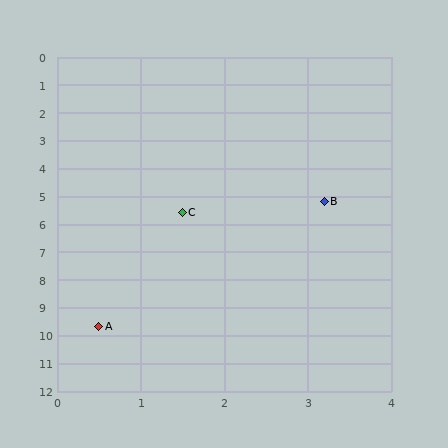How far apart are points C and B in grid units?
Points C and B are about 1.7 grid units apart.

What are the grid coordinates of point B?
Point B is at approximately (3.2, 5.2).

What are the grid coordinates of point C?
Point C is at approximately (1.5, 5.6).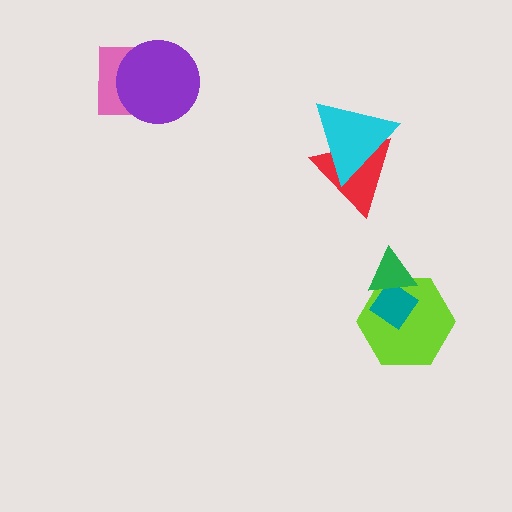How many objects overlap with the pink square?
1 object overlaps with the pink square.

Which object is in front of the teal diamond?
The green triangle is in front of the teal diamond.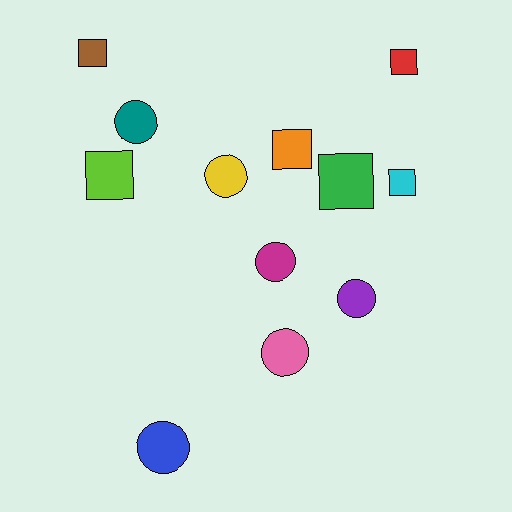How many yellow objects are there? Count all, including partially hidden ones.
There is 1 yellow object.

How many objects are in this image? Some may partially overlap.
There are 12 objects.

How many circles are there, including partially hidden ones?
There are 6 circles.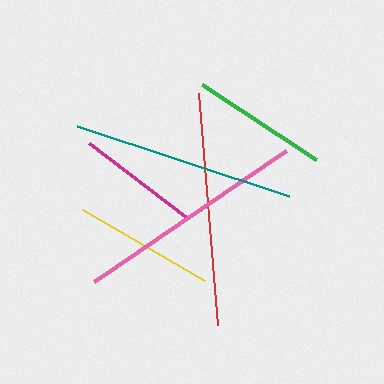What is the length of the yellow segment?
The yellow segment is approximately 141 pixels long.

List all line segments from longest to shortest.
From longest to shortest: red, pink, teal, yellow, green, magenta.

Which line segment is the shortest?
The magenta line is the shortest at approximately 122 pixels.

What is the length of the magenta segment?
The magenta segment is approximately 122 pixels long.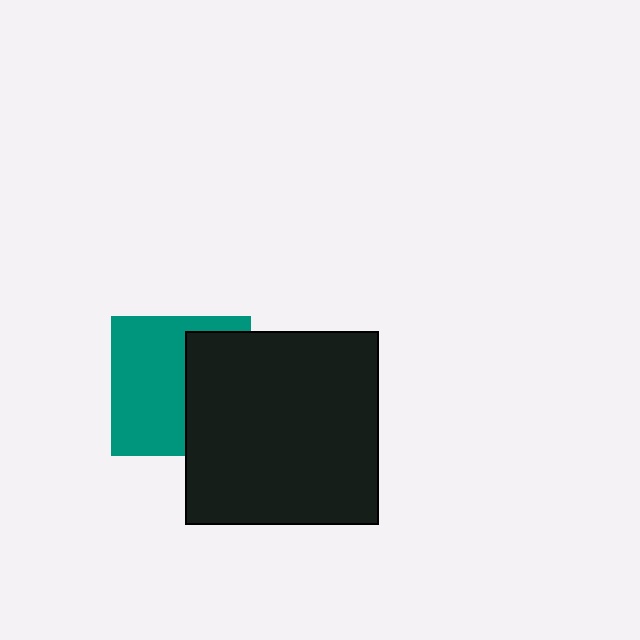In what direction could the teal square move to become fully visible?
The teal square could move left. That would shift it out from behind the black square entirely.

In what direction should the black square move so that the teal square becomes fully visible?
The black square should move right. That is the shortest direction to clear the overlap and leave the teal square fully visible.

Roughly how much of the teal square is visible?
About half of it is visible (roughly 58%).